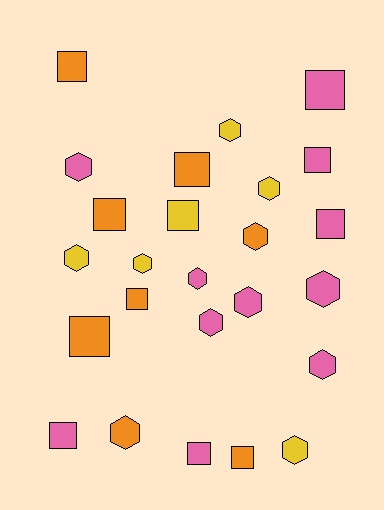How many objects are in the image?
There are 25 objects.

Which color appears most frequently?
Pink, with 11 objects.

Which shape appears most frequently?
Hexagon, with 13 objects.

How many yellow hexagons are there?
There are 5 yellow hexagons.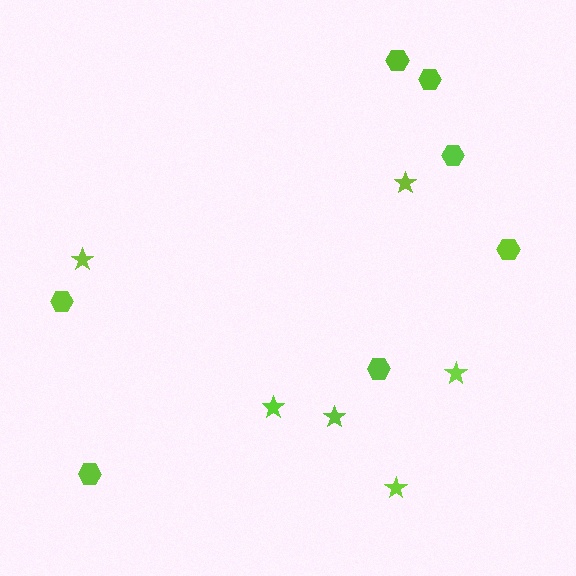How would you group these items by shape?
There are 2 groups: one group of stars (6) and one group of hexagons (7).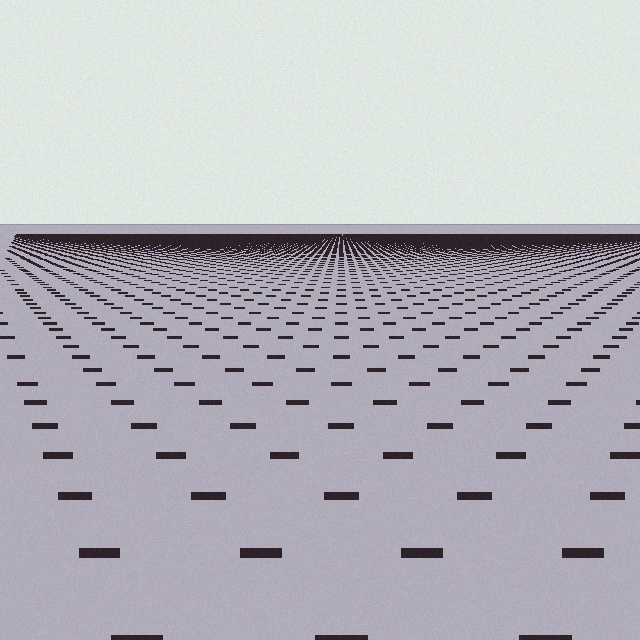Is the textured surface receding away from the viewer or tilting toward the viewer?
The surface is receding away from the viewer. Texture elements get smaller and denser toward the top.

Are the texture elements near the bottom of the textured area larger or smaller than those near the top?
Larger. Near the bottom, elements are closer to the viewer and appear at a bigger on-screen size.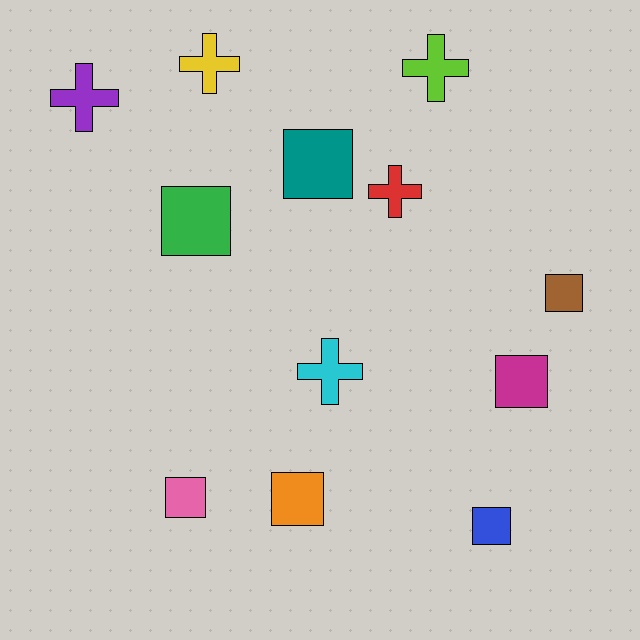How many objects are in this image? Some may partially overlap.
There are 12 objects.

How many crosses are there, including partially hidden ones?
There are 5 crosses.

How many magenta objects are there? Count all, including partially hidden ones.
There is 1 magenta object.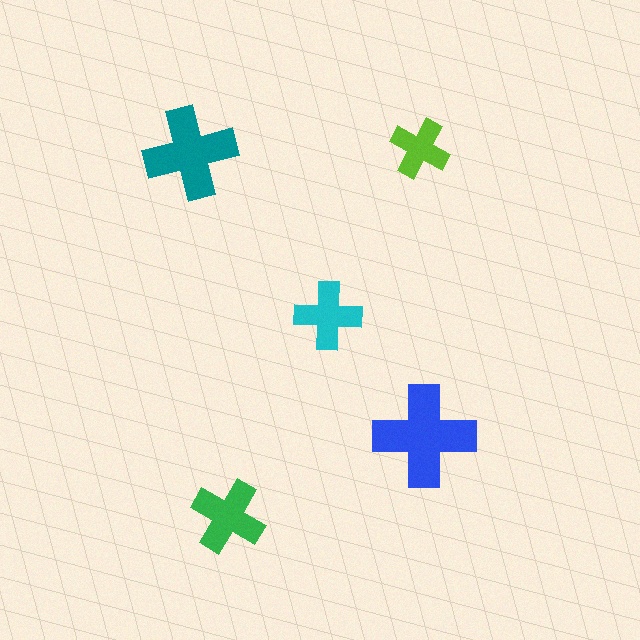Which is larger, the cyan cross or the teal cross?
The teal one.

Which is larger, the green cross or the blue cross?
The blue one.